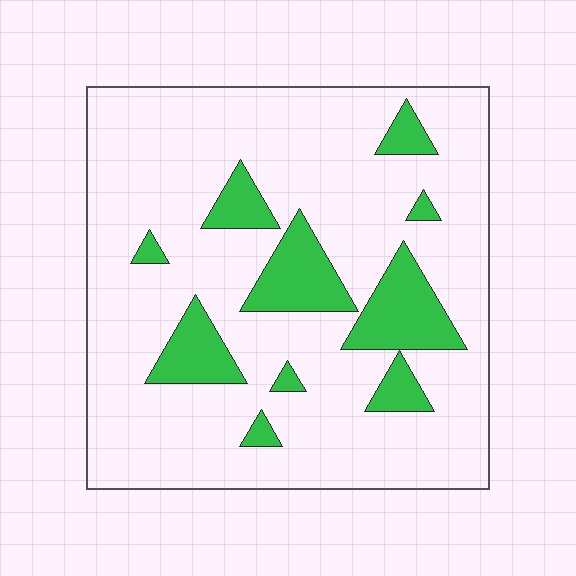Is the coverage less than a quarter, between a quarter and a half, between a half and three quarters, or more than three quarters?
Less than a quarter.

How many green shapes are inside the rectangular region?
10.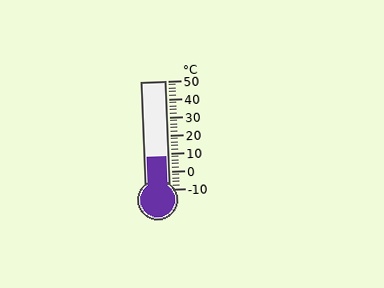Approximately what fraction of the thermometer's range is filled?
The thermometer is filled to approximately 30% of its range.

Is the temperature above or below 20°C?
The temperature is below 20°C.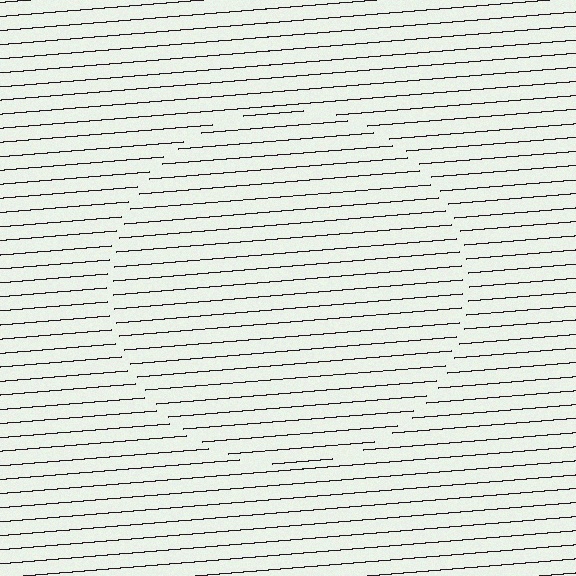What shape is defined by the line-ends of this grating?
An illusory circle. The interior of the shape contains the same grating, shifted by half a period — the contour is defined by the phase discontinuity where line-ends from the inner and outer gratings abut.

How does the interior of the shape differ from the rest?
The interior of the shape contains the same grating, shifted by half a period — the contour is defined by the phase discontinuity where line-ends from the inner and outer gratings abut.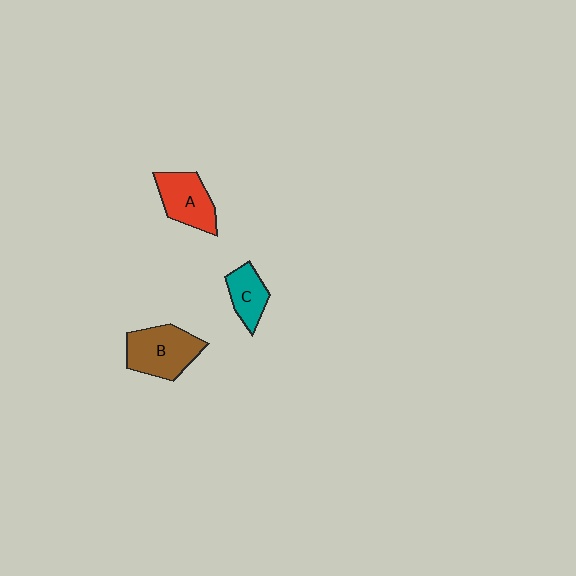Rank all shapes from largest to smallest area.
From largest to smallest: B (brown), A (red), C (teal).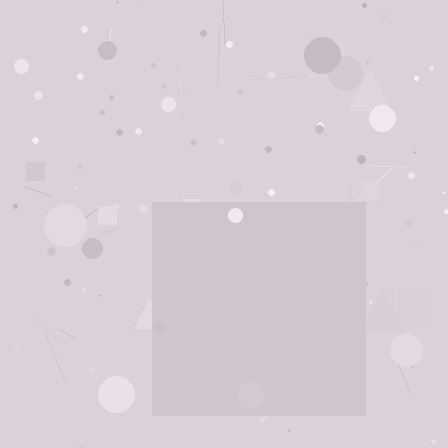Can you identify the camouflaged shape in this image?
The camouflaged shape is a square.